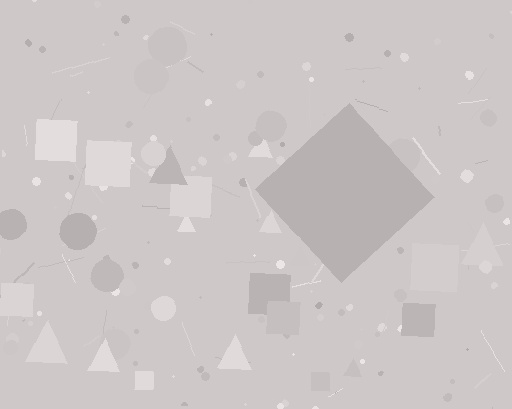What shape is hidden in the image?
A diamond is hidden in the image.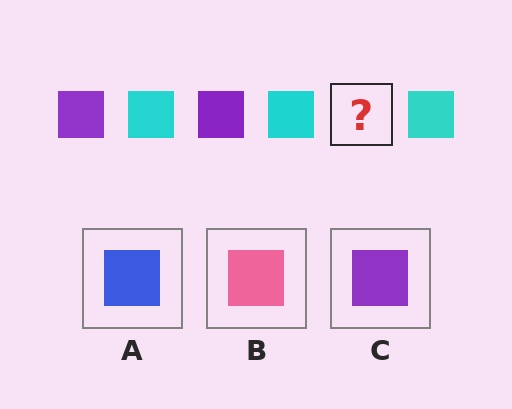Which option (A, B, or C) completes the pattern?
C.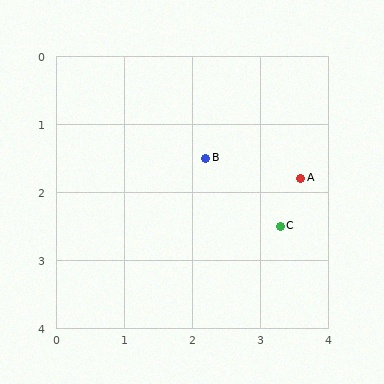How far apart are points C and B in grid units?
Points C and B are about 1.5 grid units apart.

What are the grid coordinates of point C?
Point C is at approximately (3.3, 2.5).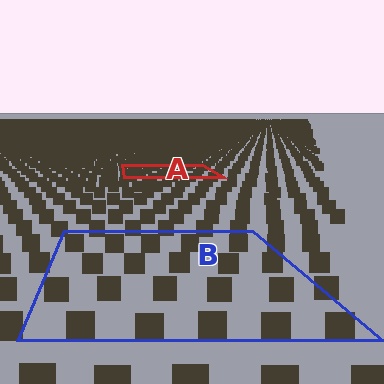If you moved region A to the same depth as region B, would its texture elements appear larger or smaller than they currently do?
They would appear larger. At a closer depth, the same texture elements are projected at a bigger on-screen size.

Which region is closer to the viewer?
Region B is closer. The texture elements there are larger and more spread out.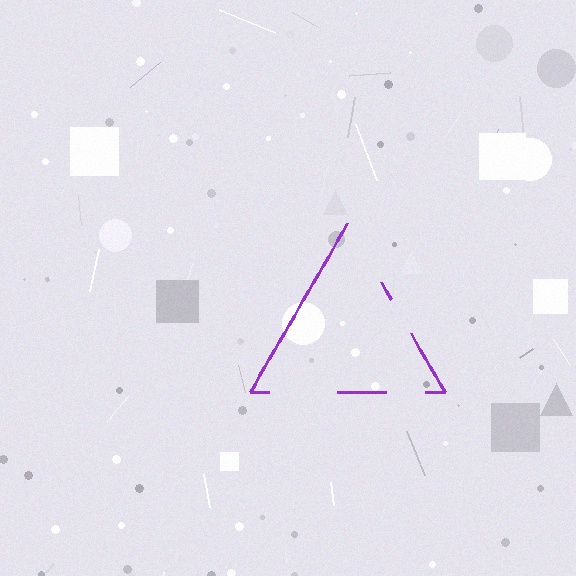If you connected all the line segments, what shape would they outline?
They would outline a triangle.